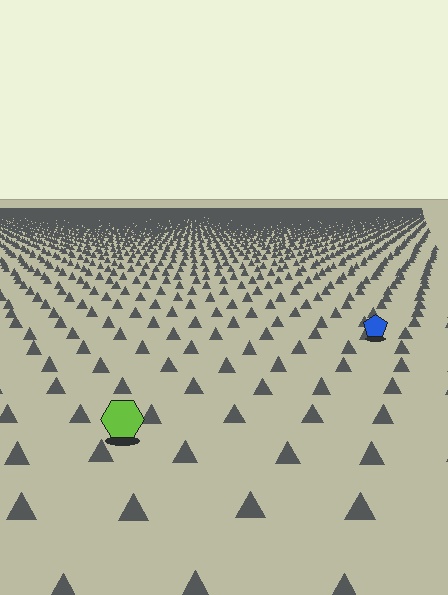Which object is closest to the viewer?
The lime hexagon is closest. The texture marks near it are larger and more spread out.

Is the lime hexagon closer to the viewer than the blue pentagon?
Yes. The lime hexagon is closer — you can tell from the texture gradient: the ground texture is coarser near it.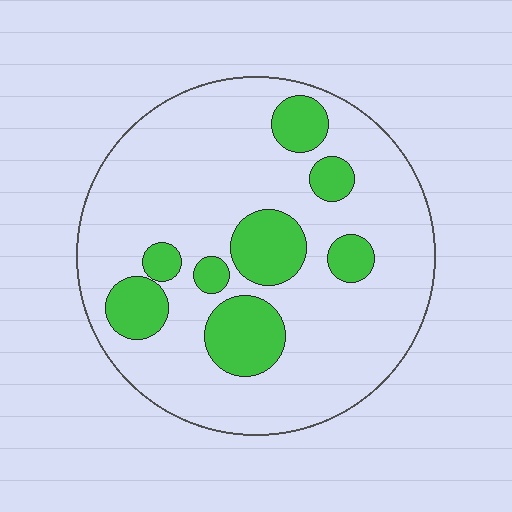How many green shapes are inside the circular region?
8.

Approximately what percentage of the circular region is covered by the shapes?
Approximately 20%.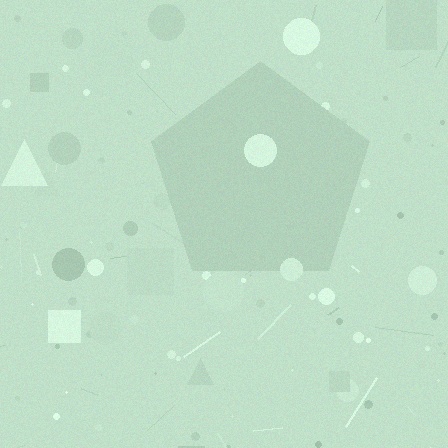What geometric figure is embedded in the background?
A pentagon is embedded in the background.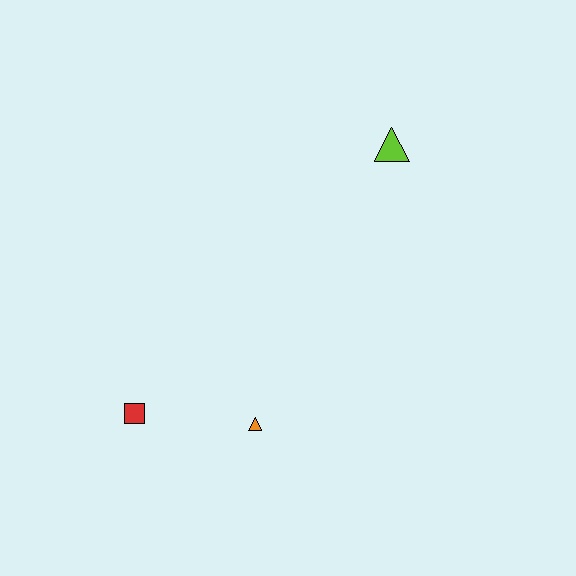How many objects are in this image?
There are 3 objects.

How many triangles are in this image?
There are 2 triangles.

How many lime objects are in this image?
There is 1 lime object.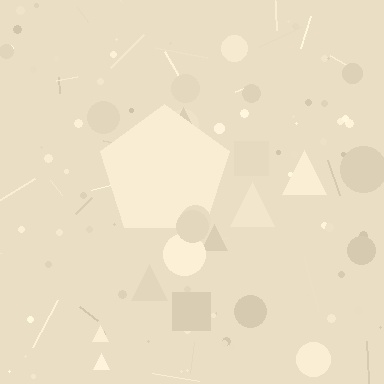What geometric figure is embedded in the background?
A pentagon is embedded in the background.